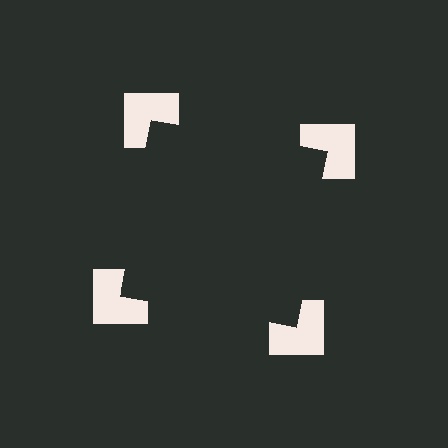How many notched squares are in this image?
There are 4 — one at each vertex of the illusory square.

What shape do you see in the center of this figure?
An illusory square — its edges are inferred from the aligned wedge cuts in the notched squares, not physically drawn.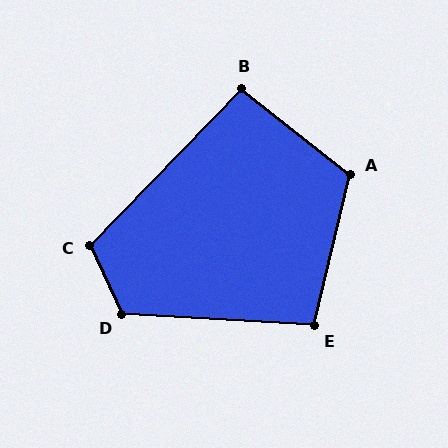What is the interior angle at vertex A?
Approximately 115 degrees (obtuse).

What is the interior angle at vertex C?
Approximately 111 degrees (obtuse).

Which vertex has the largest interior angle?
D, at approximately 119 degrees.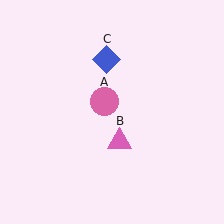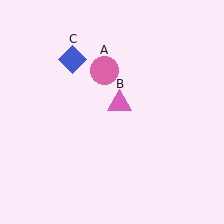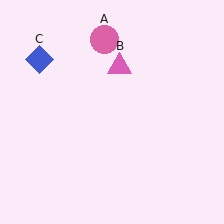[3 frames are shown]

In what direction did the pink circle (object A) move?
The pink circle (object A) moved up.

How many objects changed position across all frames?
3 objects changed position: pink circle (object A), pink triangle (object B), blue diamond (object C).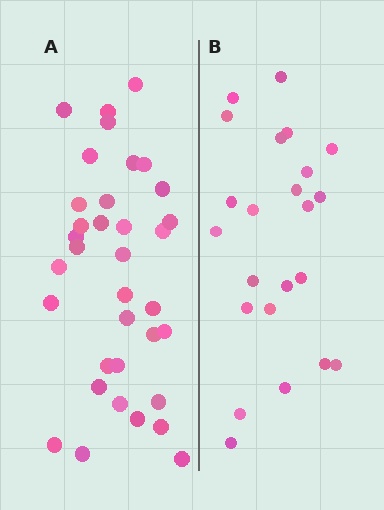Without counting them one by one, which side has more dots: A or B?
Region A (the left region) has more dots.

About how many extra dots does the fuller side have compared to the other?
Region A has roughly 12 or so more dots than region B.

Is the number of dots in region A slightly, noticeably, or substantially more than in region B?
Region A has substantially more. The ratio is roughly 1.5 to 1.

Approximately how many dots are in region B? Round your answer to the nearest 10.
About 20 dots. (The exact count is 23, which rounds to 20.)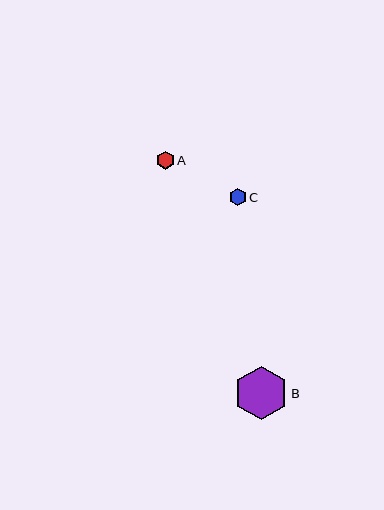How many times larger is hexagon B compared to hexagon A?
Hexagon B is approximately 3.0 times the size of hexagon A.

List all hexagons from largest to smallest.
From largest to smallest: B, A, C.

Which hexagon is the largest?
Hexagon B is the largest with a size of approximately 53 pixels.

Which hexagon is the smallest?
Hexagon C is the smallest with a size of approximately 17 pixels.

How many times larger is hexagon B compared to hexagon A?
Hexagon B is approximately 3.0 times the size of hexagon A.